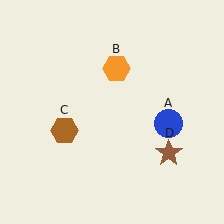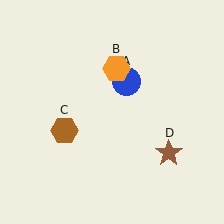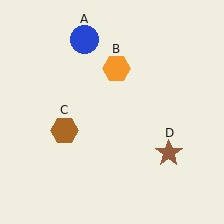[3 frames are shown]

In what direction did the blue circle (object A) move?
The blue circle (object A) moved up and to the left.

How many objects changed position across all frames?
1 object changed position: blue circle (object A).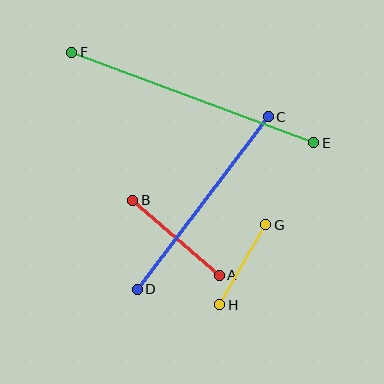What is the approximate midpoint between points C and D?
The midpoint is at approximately (203, 203) pixels.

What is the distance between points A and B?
The distance is approximately 115 pixels.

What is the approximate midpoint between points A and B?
The midpoint is at approximately (176, 238) pixels.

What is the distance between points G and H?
The distance is approximately 92 pixels.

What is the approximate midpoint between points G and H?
The midpoint is at approximately (243, 265) pixels.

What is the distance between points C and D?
The distance is approximately 216 pixels.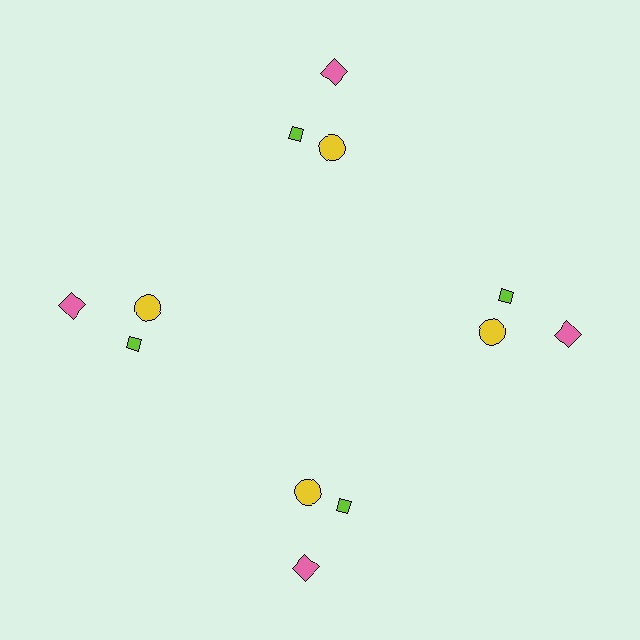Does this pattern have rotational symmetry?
Yes, this pattern has 4-fold rotational symmetry. It looks the same after rotating 90 degrees around the center.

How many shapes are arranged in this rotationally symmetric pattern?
There are 12 shapes, arranged in 4 groups of 3.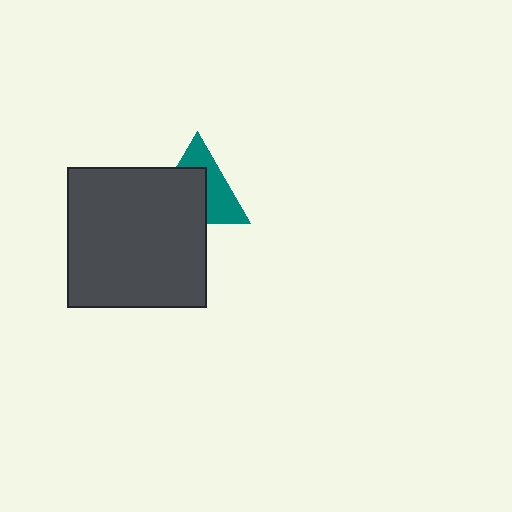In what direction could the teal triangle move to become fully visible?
The teal triangle could move toward the upper-right. That would shift it out from behind the dark gray square entirely.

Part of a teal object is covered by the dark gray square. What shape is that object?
It is a triangle.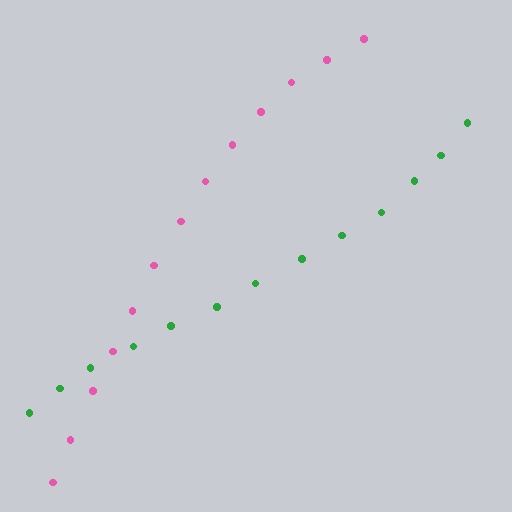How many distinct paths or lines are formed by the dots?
There are 2 distinct paths.